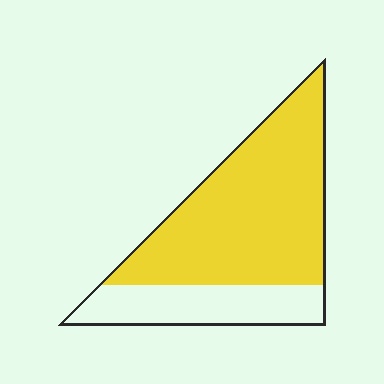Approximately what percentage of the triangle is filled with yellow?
Approximately 70%.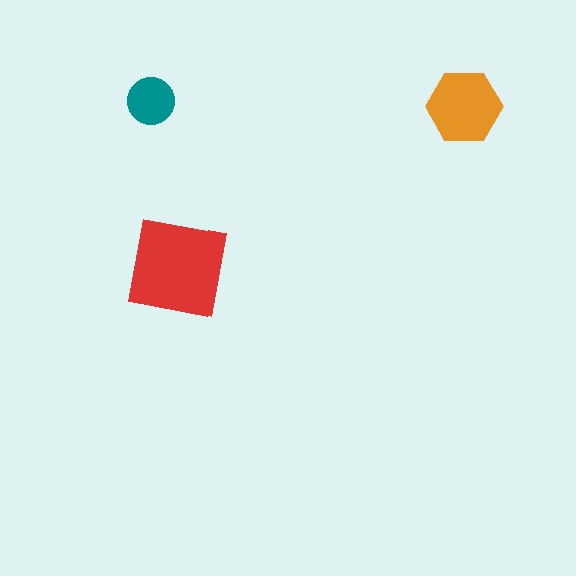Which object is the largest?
The red square.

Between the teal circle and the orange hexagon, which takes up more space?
The orange hexagon.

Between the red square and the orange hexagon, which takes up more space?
The red square.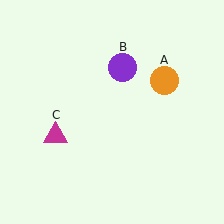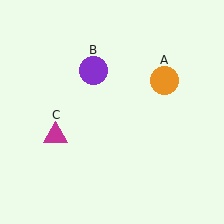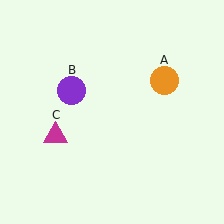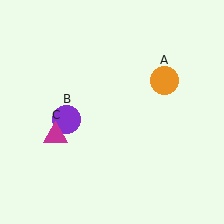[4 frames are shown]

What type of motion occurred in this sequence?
The purple circle (object B) rotated counterclockwise around the center of the scene.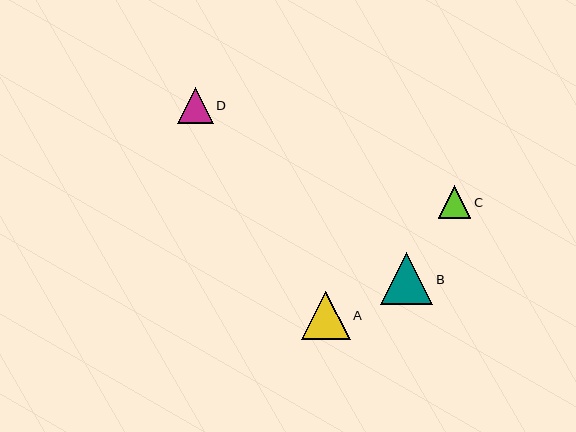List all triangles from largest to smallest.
From largest to smallest: B, A, D, C.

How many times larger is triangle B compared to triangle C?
Triangle B is approximately 1.6 times the size of triangle C.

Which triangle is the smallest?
Triangle C is the smallest with a size of approximately 32 pixels.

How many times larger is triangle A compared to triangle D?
Triangle A is approximately 1.4 times the size of triangle D.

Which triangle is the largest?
Triangle B is the largest with a size of approximately 52 pixels.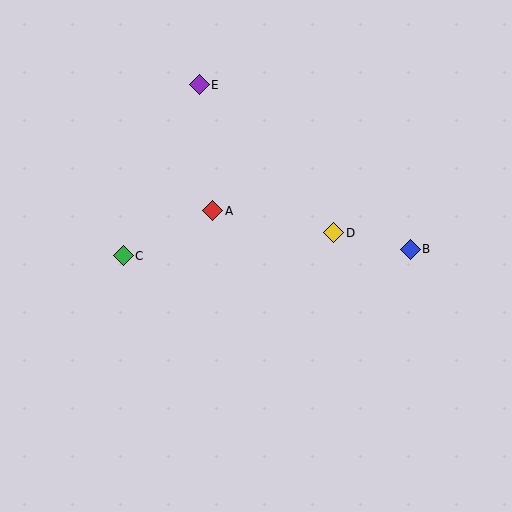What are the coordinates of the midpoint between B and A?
The midpoint between B and A is at (311, 230).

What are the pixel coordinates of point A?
Point A is at (212, 211).